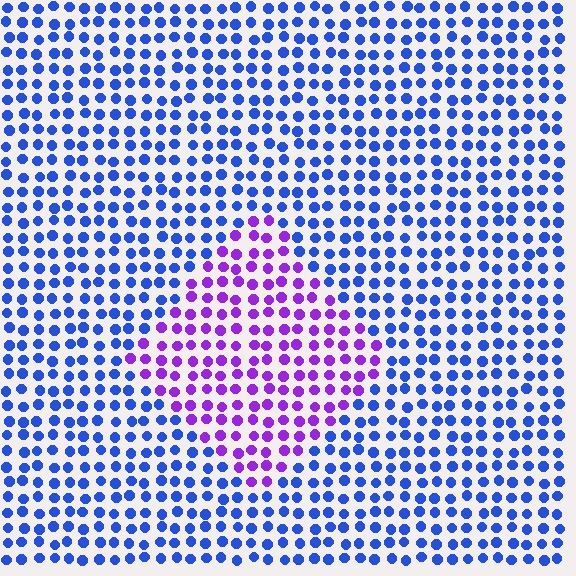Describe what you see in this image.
The image is filled with small blue elements in a uniform arrangement. A diamond-shaped region is visible where the elements are tinted to a slightly different hue, forming a subtle color boundary.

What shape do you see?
I see a diamond.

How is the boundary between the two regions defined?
The boundary is defined purely by a slight shift in hue (about 53 degrees). Spacing, size, and orientation are identical on both sides.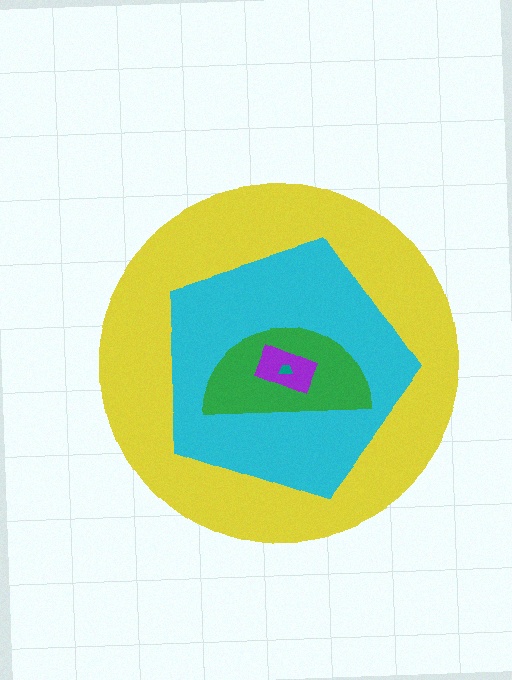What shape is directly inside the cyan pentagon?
The green semicircle.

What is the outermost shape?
The yellow circle.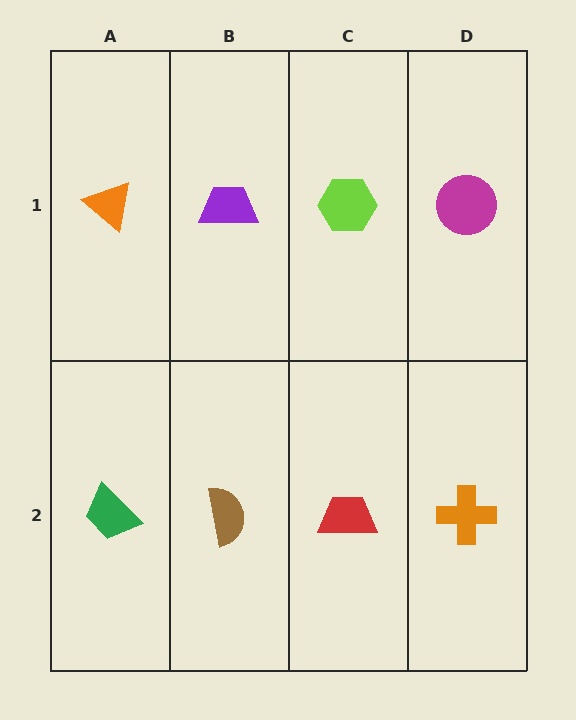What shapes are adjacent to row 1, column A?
A green trapezoid (row 2, column A), a purple trapezoid (row 1, column B).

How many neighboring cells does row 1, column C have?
3.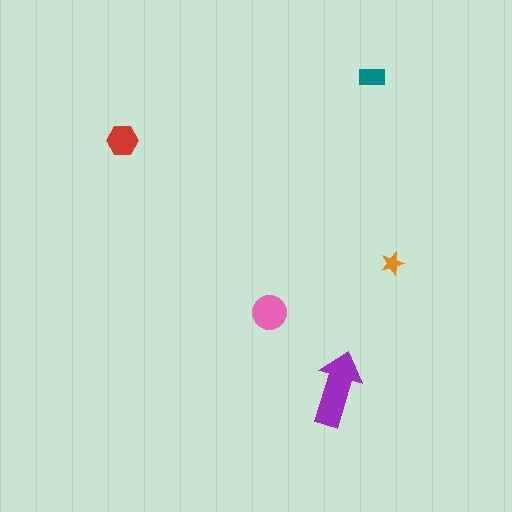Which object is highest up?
The teal rectangle is topmost.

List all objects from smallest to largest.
The orange star, the teal rectangle, the red hexagon, the pink circle, the purple arrow.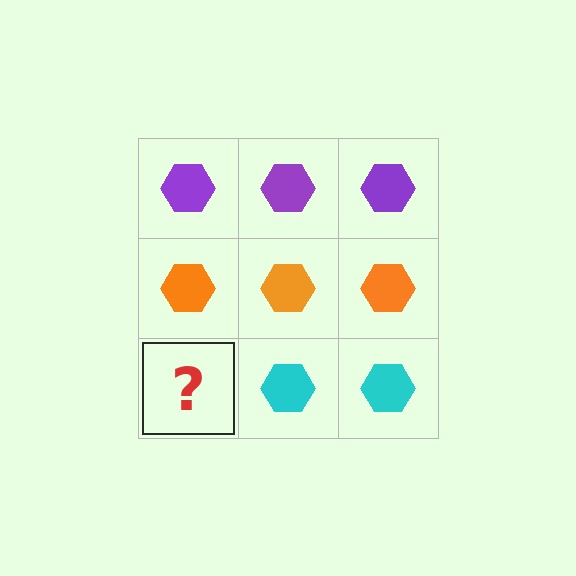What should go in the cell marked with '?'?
The missing cell should contain a cyan hexagon.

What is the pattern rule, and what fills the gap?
The rule is that each row has a consistent color. The gap should be filled with a cyan hexagon.